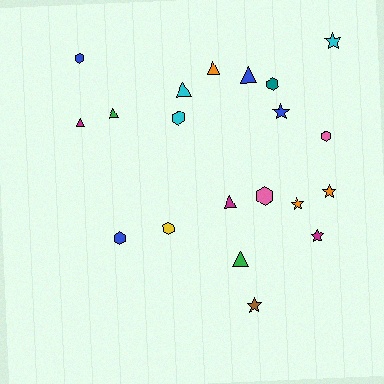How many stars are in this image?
There are 6 stars.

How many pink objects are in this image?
There are 2 pink objects.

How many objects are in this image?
There are 20 objects.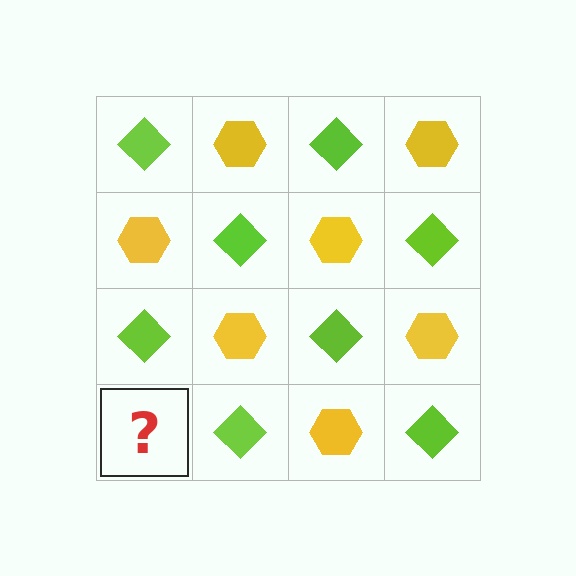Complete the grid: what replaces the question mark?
The question mark should be replaced with a yellow hexagon.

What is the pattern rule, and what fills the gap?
The rule is that it alternates lime diamond and yellow hexagon in a checkerboard pattern. The gap should be filled with a yellow hexagon.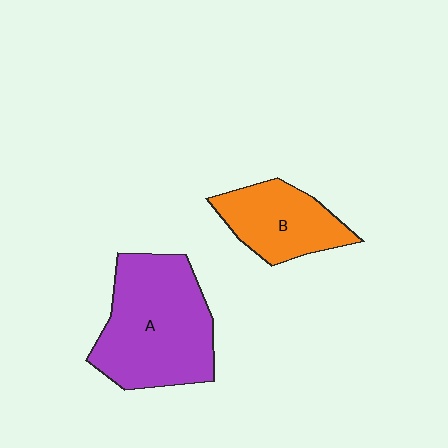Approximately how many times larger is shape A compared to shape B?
Approximately 1.7 times.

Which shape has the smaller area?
Shape B (orange).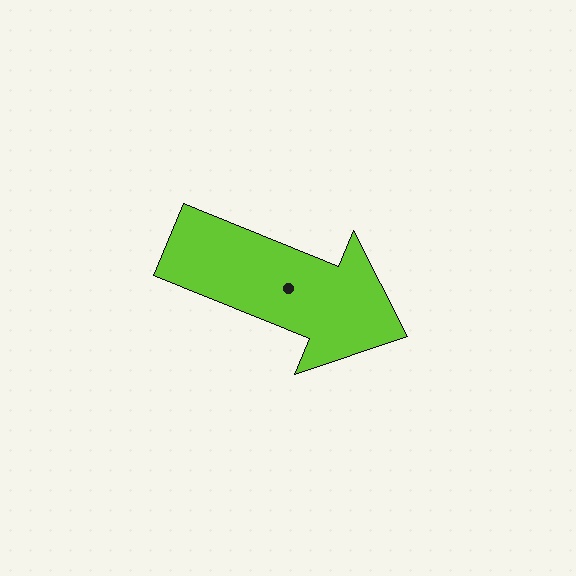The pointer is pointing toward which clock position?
Roughly 4 o'clock.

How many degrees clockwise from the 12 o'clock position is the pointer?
Approximately 112 degrees.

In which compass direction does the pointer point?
East.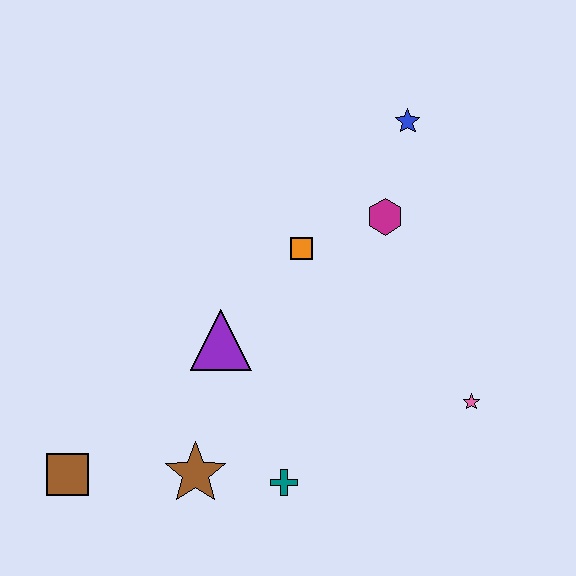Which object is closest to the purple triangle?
The orange square is closest to the purple triangle.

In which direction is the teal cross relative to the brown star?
The teal cross is to the right of the brown star.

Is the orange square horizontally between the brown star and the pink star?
Yes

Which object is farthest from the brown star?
The blue star is farthest from the brown star.